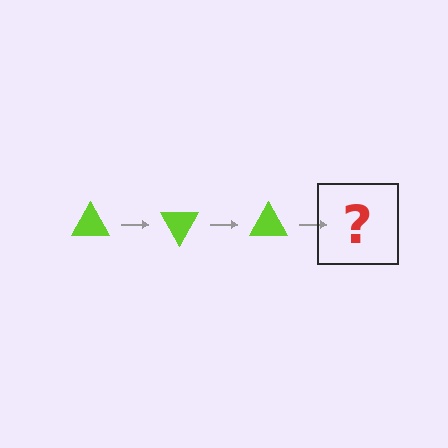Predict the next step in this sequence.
The next step is a lime triangle rotated 180 degrees.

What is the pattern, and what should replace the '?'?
The pattern is that the triangle rotates 60 degrees each step. The '?' should be a lime triangle rotated 180 degrees.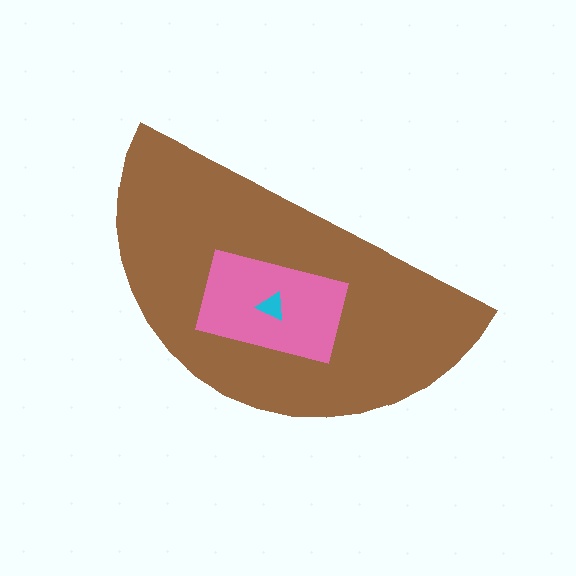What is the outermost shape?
The brown semicircle.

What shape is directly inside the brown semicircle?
The pink rectangle.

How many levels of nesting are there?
3.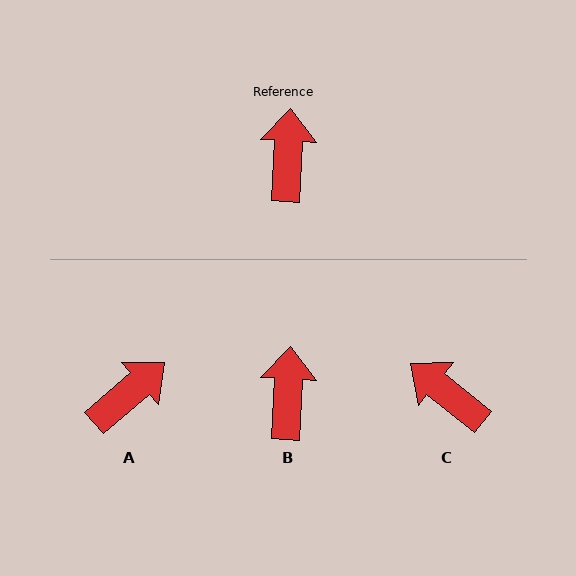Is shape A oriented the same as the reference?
No, it is off by about 46 degrees.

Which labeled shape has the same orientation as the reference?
B.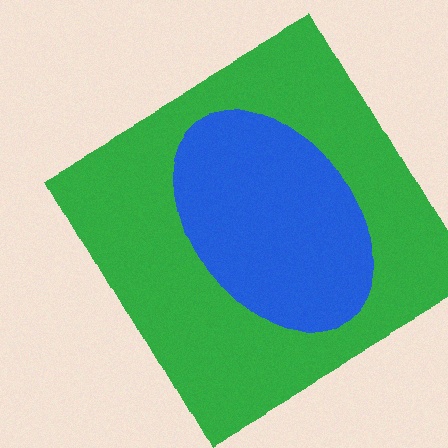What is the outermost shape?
The green diamond.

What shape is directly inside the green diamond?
The blue ellipse.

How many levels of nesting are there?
2.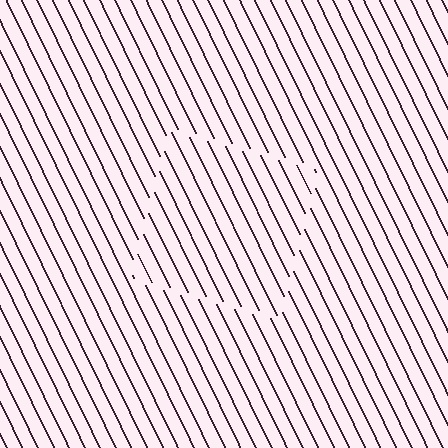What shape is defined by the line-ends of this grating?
An illusory square. The interior of the shape contains the same grating, shifted by half a period — the contour is defined by the phase discontinuity where line-ends from the inner and outer gratings abut.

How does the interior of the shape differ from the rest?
The interior of the shape contains the same grating, shifted by half a period — the contour is defined by the phase discontinuity where line-ends from the inner and outer gratings abut.